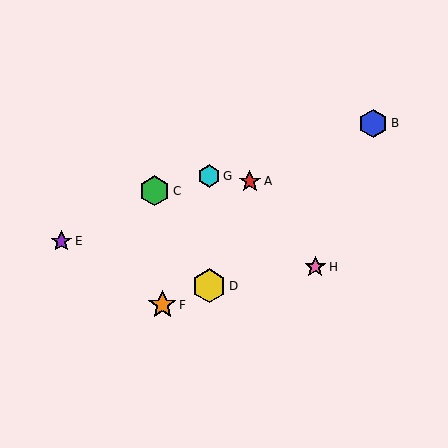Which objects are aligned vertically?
Objects D, G are aligned vertically.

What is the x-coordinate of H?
Object H is at x≈315.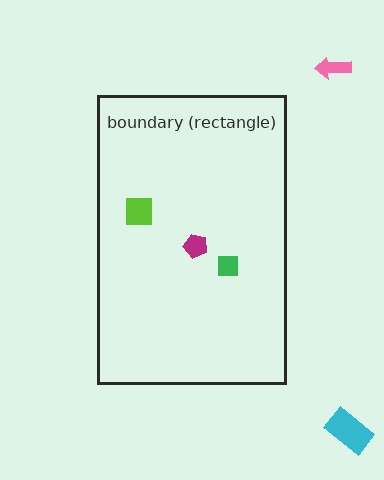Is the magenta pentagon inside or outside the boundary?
Inside.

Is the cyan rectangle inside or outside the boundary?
Outside.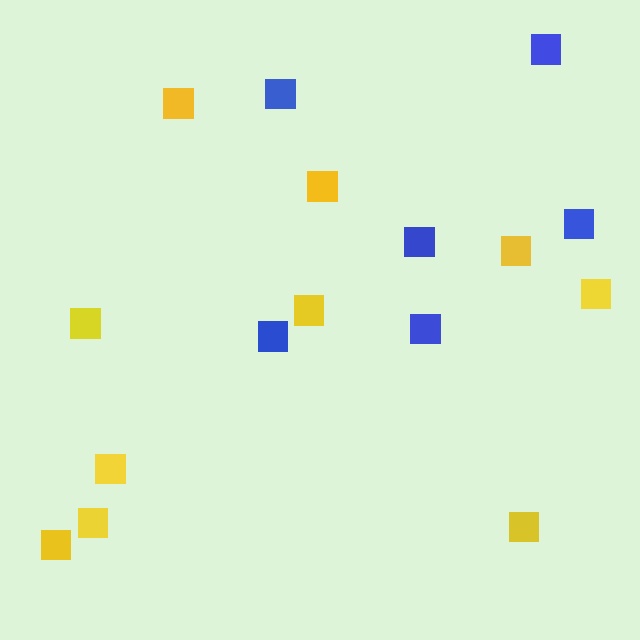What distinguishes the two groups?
There are 2 groups: one group of blue squares (6) and one group of yellow squares (10).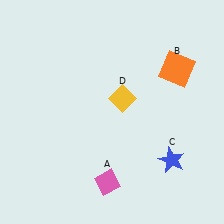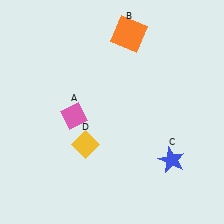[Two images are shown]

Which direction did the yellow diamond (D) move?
The yellow diamond (D) moved down.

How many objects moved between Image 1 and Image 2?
3 objects moved between the two images.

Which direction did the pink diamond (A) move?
The pink diamond (A) moved up.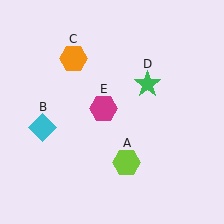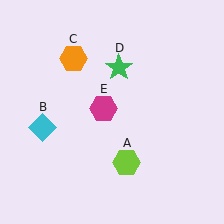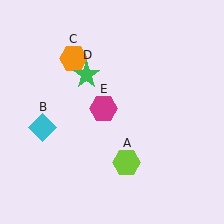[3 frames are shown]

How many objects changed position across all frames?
1 object changed position: green star (object D).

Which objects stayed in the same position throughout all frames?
Lime hexagon (object A) and cyan diamond (object B) and orange hexagon (object C) and magenta hexagon (object E) remained stationary.